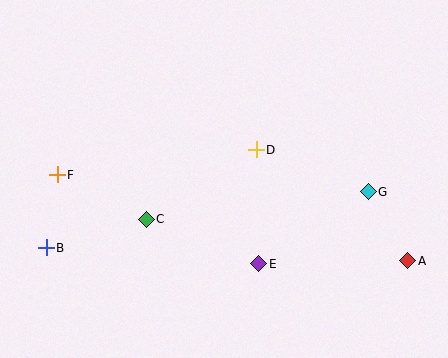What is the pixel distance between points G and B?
The distance between G and B is 327 pixels.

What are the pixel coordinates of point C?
Point C is at (146, 219).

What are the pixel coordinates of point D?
Point D is at (256, 150).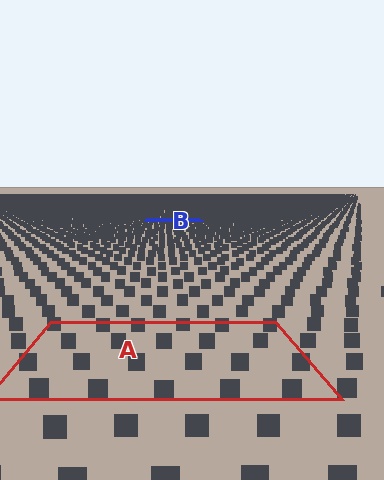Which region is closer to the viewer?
Region A is closer. The texture elements there are larger and more spread out.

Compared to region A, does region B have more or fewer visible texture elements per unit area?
Region B has more texture elements per unit area — they are packed more densely because it is farther away.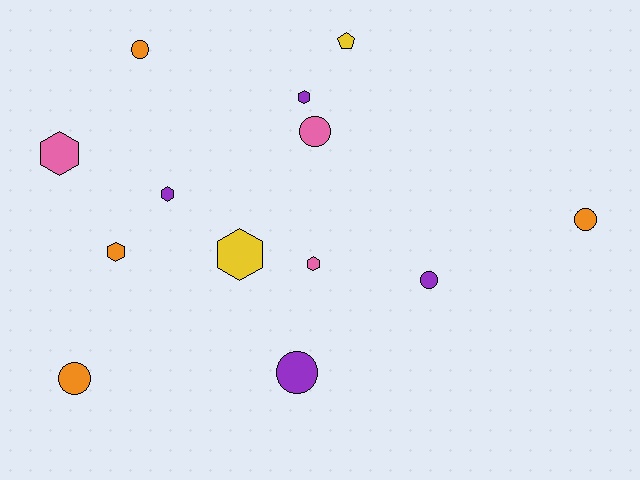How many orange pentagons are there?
There are no orange pentagons.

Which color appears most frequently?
Orange, with 4 objects.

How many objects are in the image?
There are 13 objects.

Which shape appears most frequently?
Circle, with 6 objects.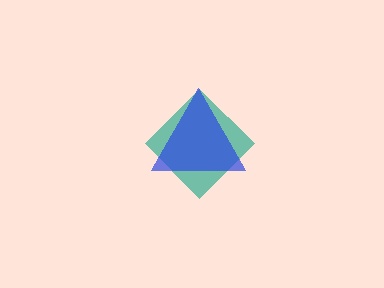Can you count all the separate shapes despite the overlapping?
Yes, there are 2 separate shapes.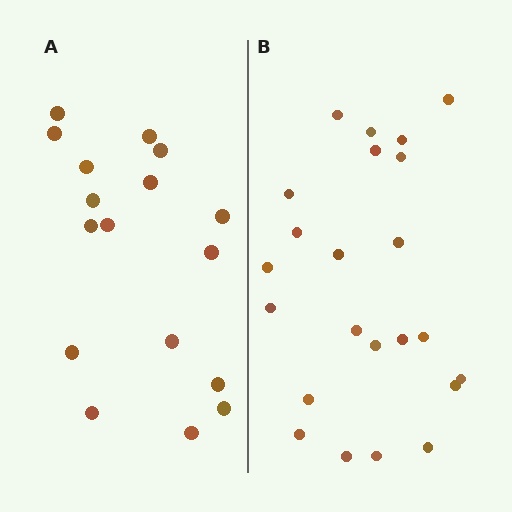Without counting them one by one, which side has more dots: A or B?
Region B (the right region) has more dots.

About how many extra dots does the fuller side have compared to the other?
Region B has about 6 more dots than region A.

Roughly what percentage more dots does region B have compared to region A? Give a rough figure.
About 35% more.